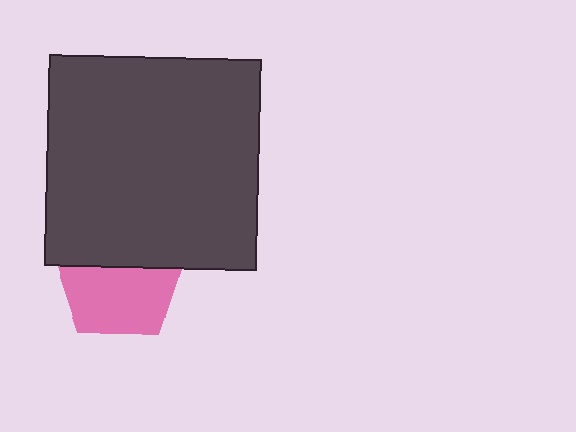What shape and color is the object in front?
The object in front is a dark gray square.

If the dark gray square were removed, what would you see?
You would see the complete pink pentagon.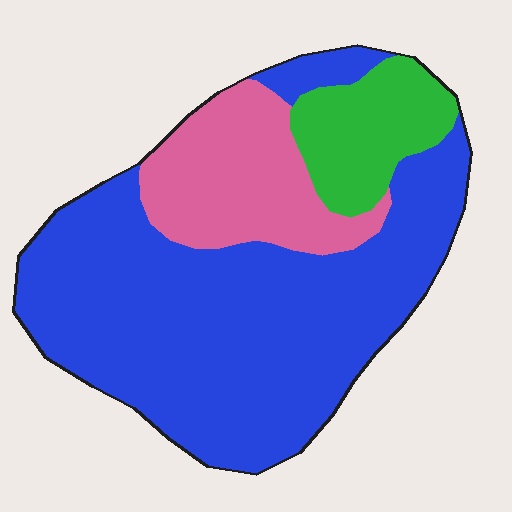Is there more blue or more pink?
Blue.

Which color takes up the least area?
Green, at roughly 15%.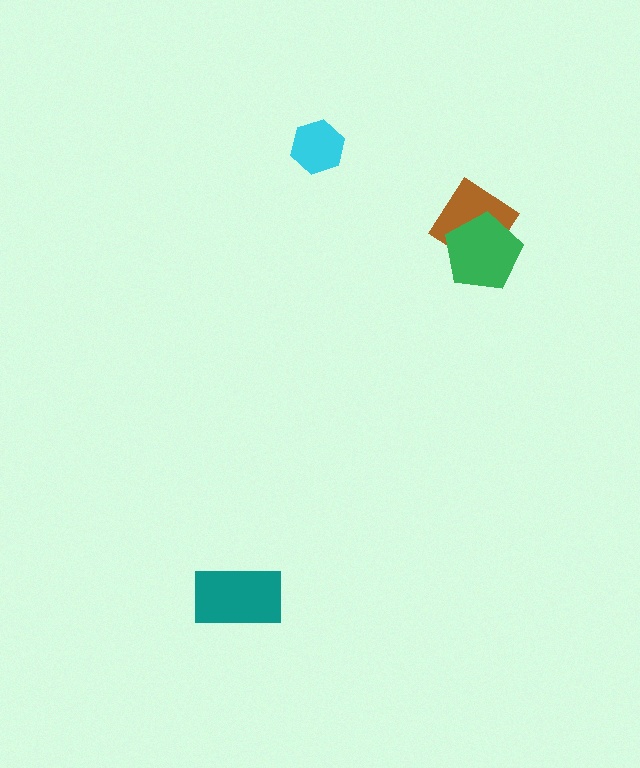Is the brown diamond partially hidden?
Yes, it is partially covered by another shape.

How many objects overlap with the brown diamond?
1 object overlaps with the brown diamond.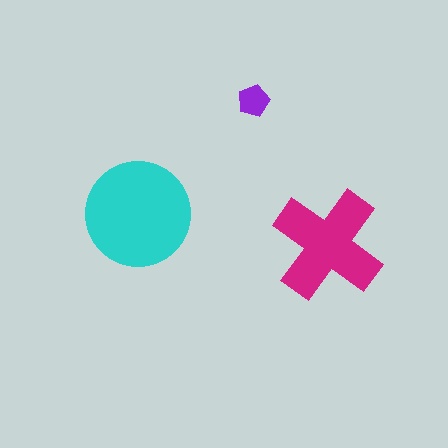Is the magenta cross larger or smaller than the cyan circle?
Smaller.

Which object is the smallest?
The purple pentagon.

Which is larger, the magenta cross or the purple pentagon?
The magenta cross.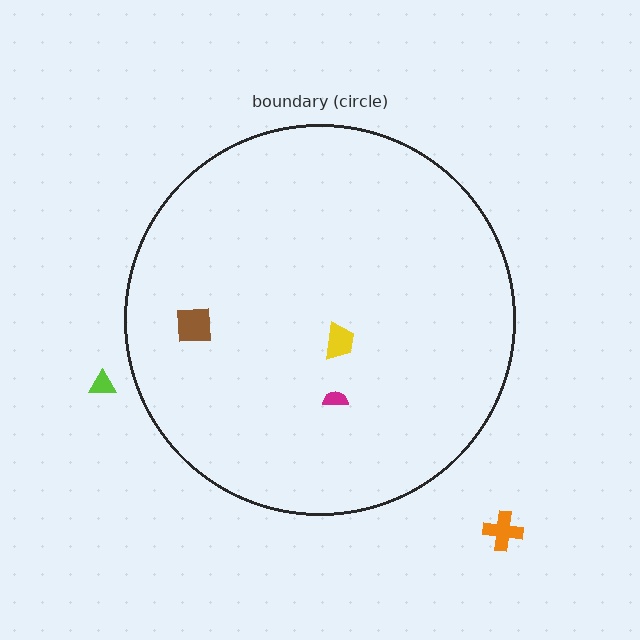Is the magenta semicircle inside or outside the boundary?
Inside.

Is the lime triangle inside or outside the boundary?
Outside.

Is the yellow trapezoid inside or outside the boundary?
Inside.